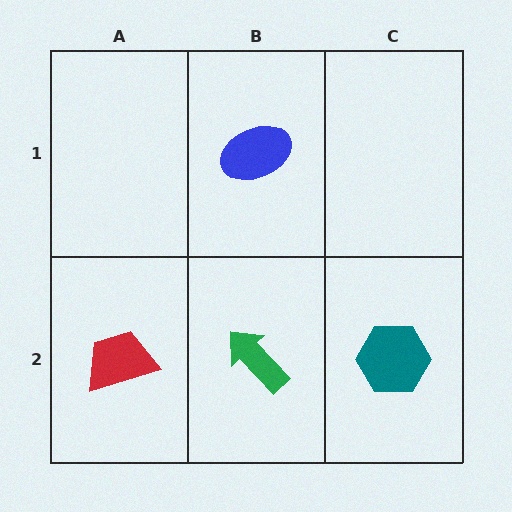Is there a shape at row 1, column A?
No, that cell is empty.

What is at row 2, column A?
A red trapezoid.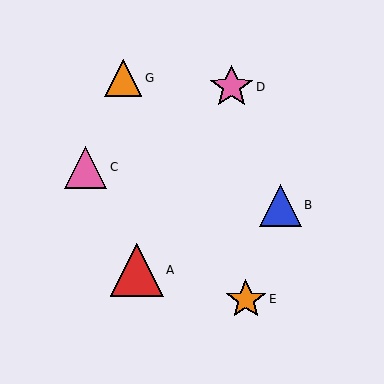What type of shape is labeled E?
Shape E is an orange star.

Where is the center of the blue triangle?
The center of the blue triangle is at (280, 205).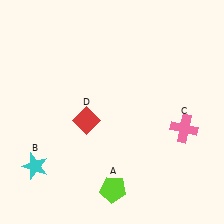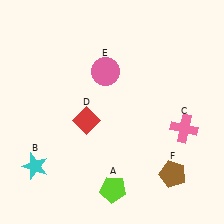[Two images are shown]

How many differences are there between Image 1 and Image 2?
There are 2 differences between the two images.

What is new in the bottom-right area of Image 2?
A brown pentagon (F) was added in the bottom-right area of Image 2.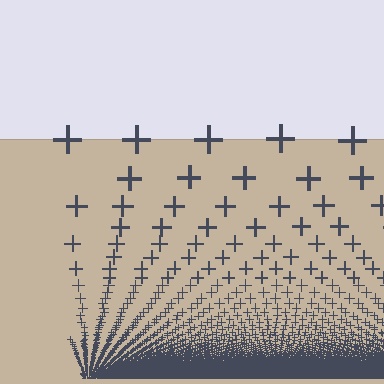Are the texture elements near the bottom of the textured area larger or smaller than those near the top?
Smaller. The gradient is inverted — elements near the bottom are smaller and denser.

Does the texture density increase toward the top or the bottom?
Density increases toward the bottom.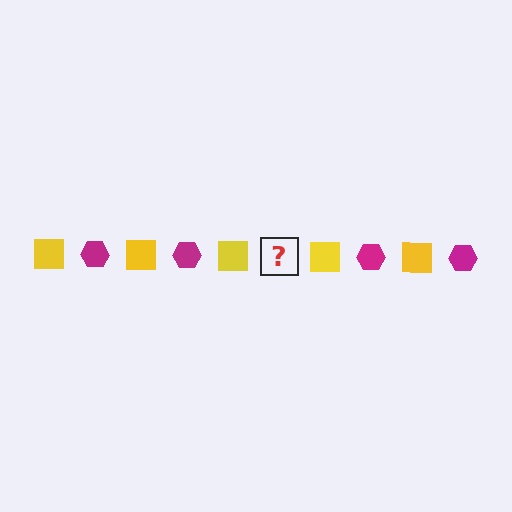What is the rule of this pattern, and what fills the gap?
The rule is that the pattern alternates between yellow square and magenta hexagon. The gap should be filled with a magenta hexagon.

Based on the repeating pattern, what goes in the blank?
The blank should be a magenta hexagon.